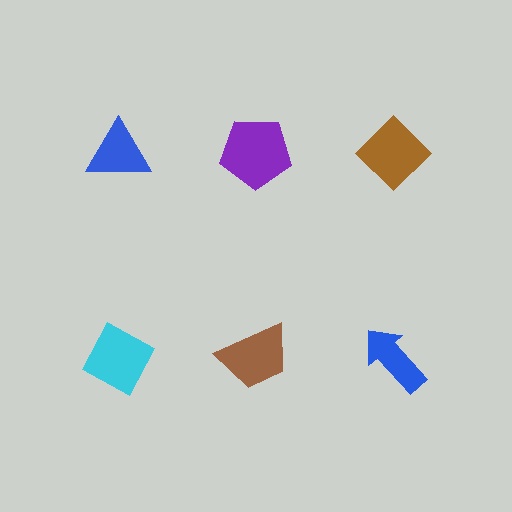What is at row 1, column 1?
A blue triangle.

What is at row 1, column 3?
A brown diamond.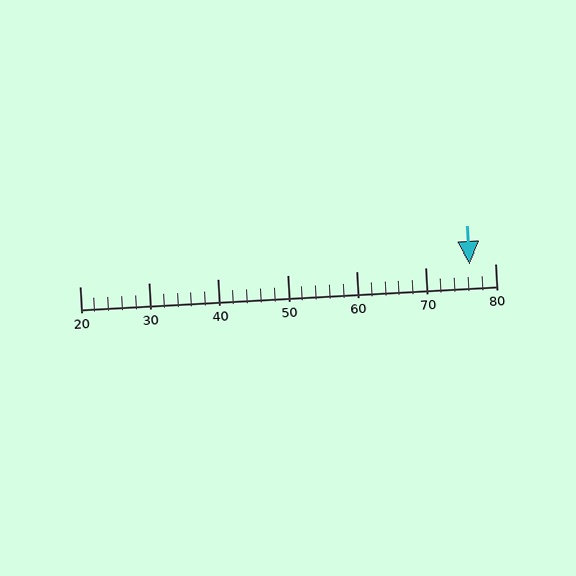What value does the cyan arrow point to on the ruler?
The cyan arrow points to approximately 76.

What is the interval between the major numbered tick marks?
The major tick marks are spaced 10 units apart.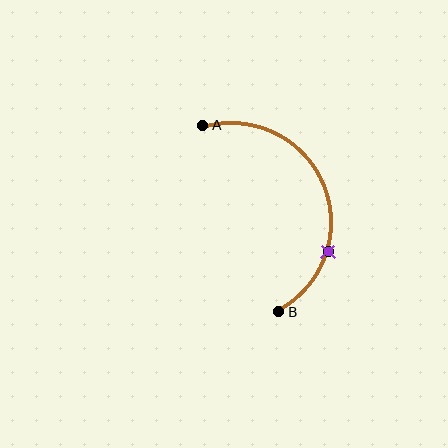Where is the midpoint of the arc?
The arc midpoint is the point on the curve farthest from the straight line joining A and B. It sits to the right of that line.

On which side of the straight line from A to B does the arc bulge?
The arc bulges to the right of the straight line connecting A and B.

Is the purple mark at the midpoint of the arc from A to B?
No. The purple mark lies on the arc but is closer to endpoint B. The arc midpoint would be at the point on the curve equidistant along the arc from both A and B.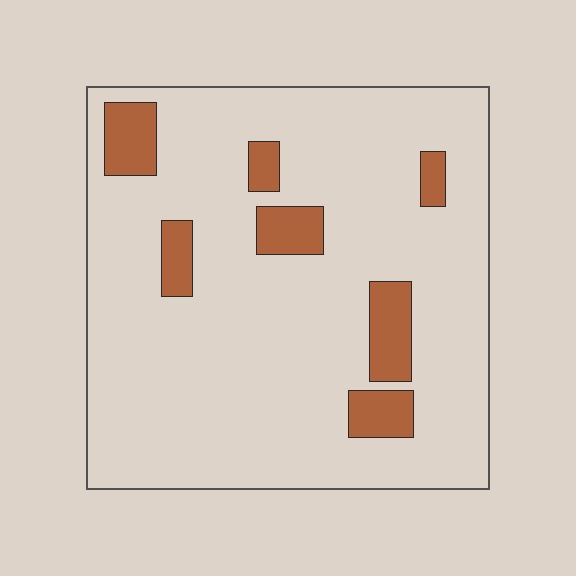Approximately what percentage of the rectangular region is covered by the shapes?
Approximately 10%.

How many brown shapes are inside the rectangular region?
7.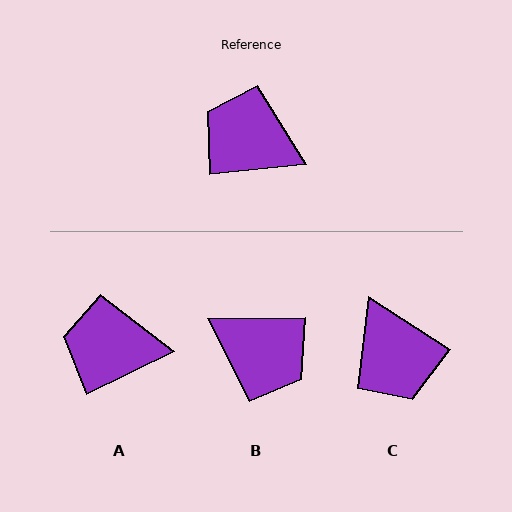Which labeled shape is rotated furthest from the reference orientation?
B, about 174 degrees away.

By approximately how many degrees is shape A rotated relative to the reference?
Approximately 20 degrees counter-clockwise.